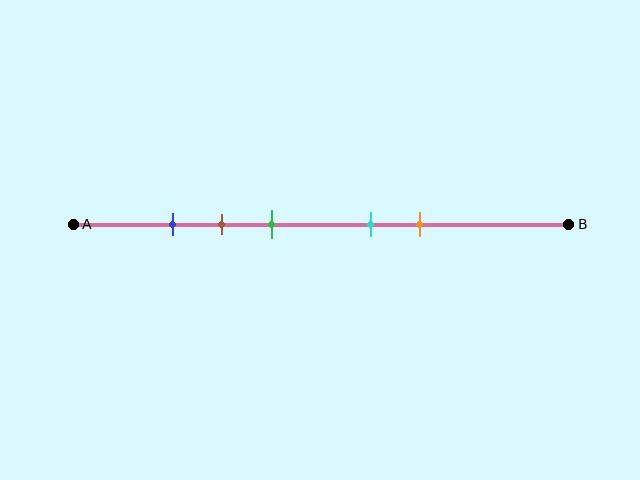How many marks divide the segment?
There are 5 marks dividing the segment.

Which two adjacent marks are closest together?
The blue and brown marks are the closest adjacent pair.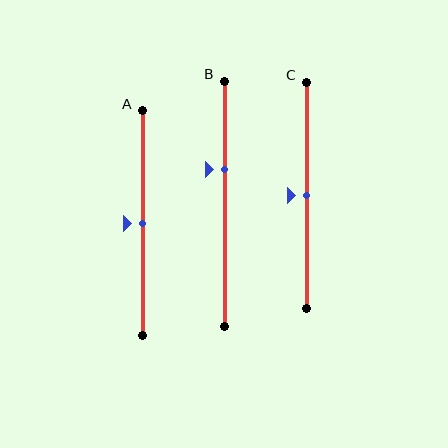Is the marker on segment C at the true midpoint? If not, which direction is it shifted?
Yes, the marker on segment C is at the true midpoint.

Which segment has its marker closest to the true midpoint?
Segment A has its marker closest to the true midpoint.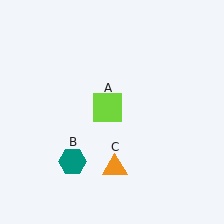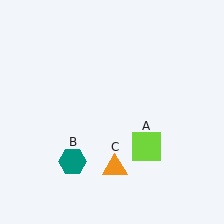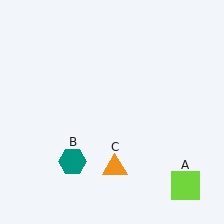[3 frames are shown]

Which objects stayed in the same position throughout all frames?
Teal hexagon (object B) and orange triangle (object C) remained stationary.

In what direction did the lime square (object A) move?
The lime square (object A) moved down and to the right.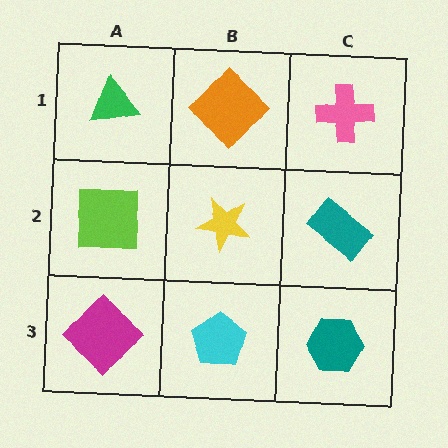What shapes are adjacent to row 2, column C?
A pink cross (row 1, column C), a teal hexagon (row 3, column C), a yellow star (row 2, column B).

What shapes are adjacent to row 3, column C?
A teal rectangle (row 2, column C), a cyan pentagon (row 3, column B).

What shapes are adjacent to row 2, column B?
An orange diamond (row 1, column B), a cyan pentagon (row 3, column B), a lime square (row 2, column A), a teal rectangle (row 2, column C).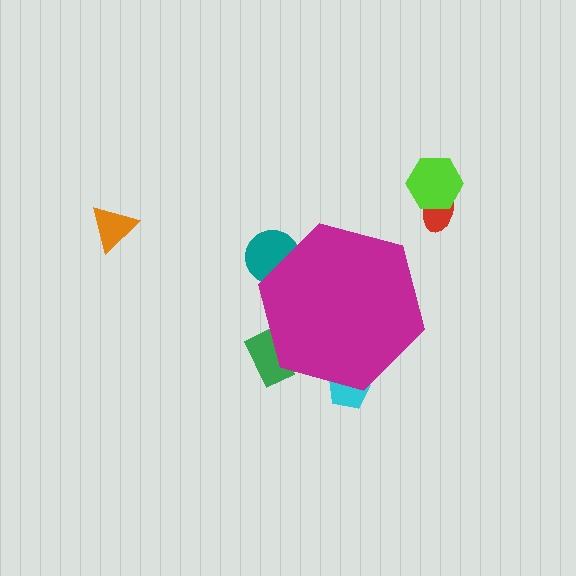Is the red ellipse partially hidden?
No, the red ellipse is fully visible.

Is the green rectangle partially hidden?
Yes, the green rectangle is partially hidden behind the magenta hexagon.